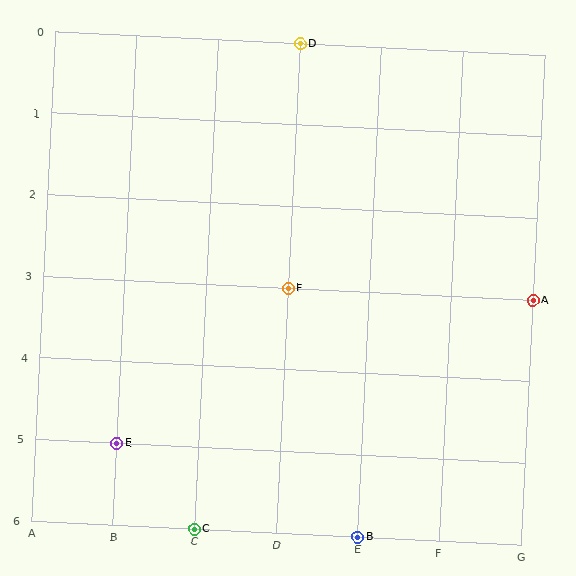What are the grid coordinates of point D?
Point D is at grid coordinates (D, 0).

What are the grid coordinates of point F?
Point F is at grid coordinates (D, 3).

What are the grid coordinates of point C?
Point C is at grid coordinates (C, 6).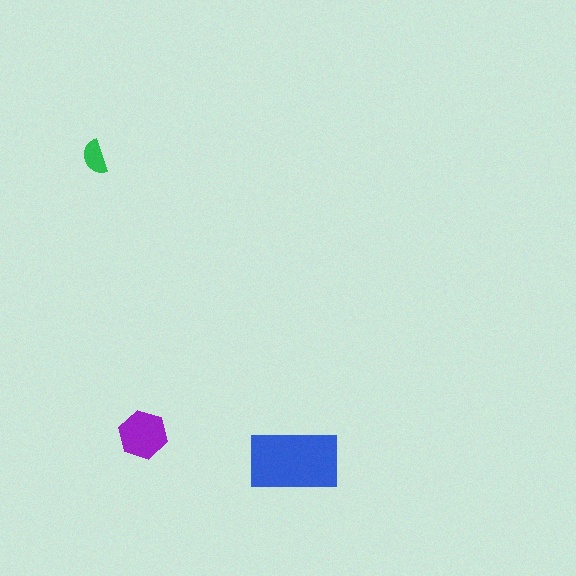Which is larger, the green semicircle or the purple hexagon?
The purple hexagon.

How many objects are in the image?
There are 3 objects in the image.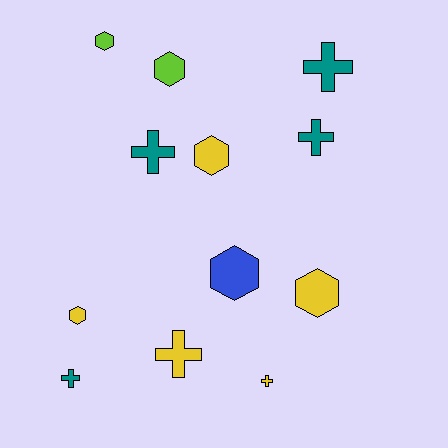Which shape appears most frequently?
Cross, with 6 objects.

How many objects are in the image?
There are 12 objects.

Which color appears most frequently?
Yellow, with 5 objects.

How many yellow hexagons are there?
There are 3 yellow hexagons.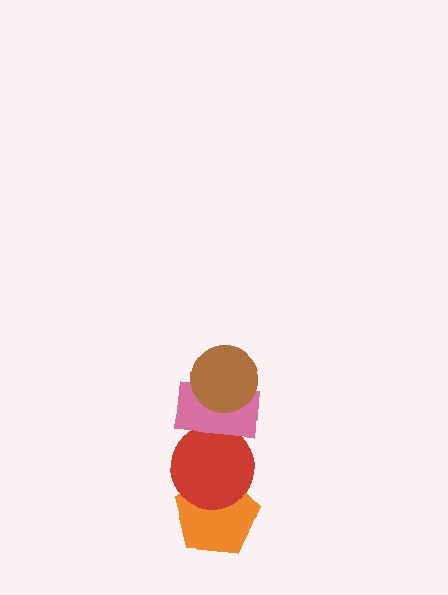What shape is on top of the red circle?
The pink rectangle is on top of the red circle.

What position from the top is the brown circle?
The brown circle is 1st from the top.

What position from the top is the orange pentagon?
The orange pentagon is 4th from the top.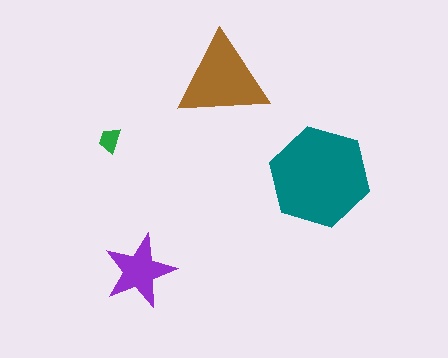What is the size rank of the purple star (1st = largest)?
3rd.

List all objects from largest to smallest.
The teal hexagon, the brown triangle, the purple star, the green trapezoid.